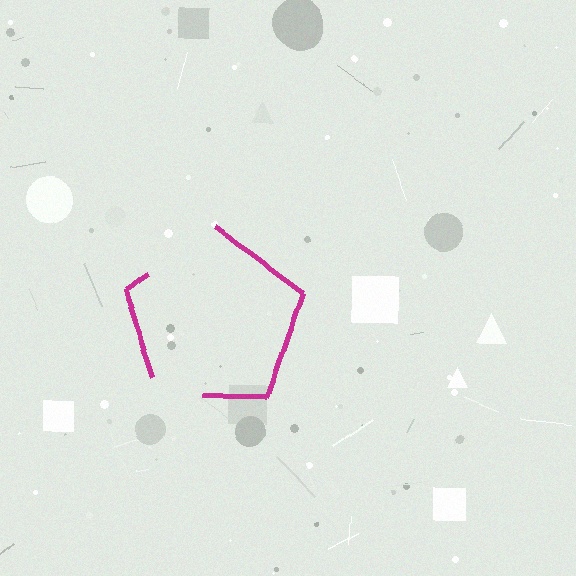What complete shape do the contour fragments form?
The contour fragments form a pentagon.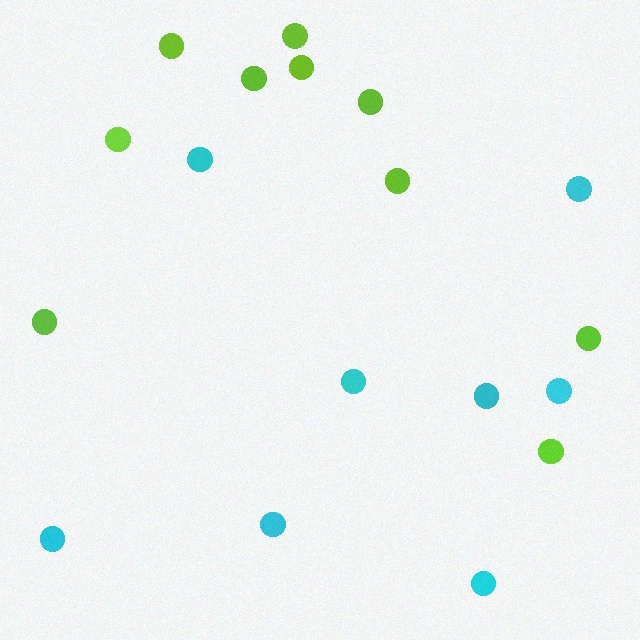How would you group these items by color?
There are 2 groups: one group of cyan circles (8) and one group of lime circles (10).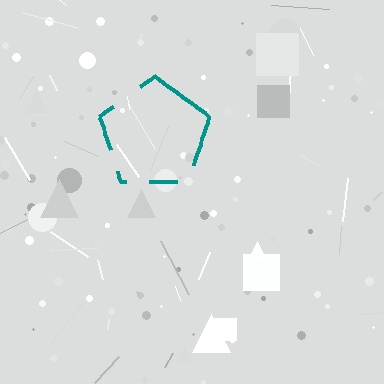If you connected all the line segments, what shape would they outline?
They would outline a pentagon.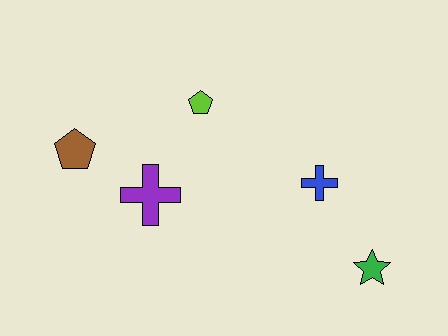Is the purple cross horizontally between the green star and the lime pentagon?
No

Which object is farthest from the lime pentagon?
The green star is farthest from the lime pentagon.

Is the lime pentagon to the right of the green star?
No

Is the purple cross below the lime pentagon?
Yes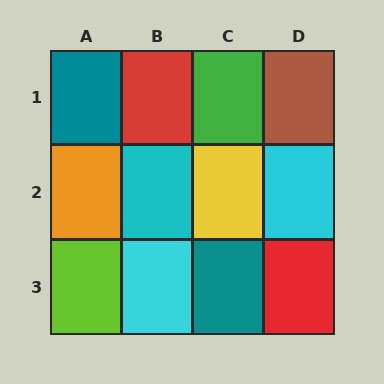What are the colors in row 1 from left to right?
Teal, red, green, brown.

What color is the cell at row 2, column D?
Cyan.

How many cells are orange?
1 cell is orange.